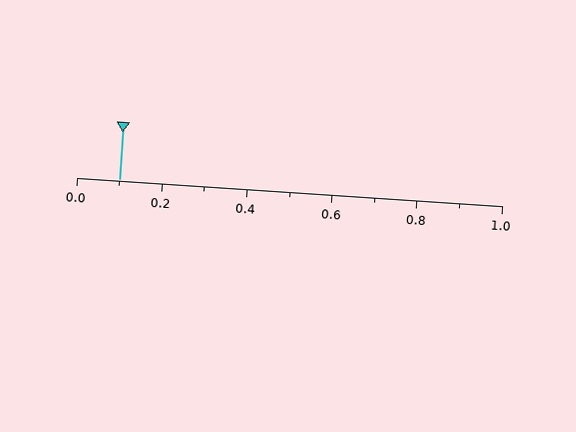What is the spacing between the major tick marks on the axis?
The major ticks are spaced 0.2 apart.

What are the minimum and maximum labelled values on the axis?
The axis runs from 0.0 to 1.0.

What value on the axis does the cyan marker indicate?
The marker indicates approximately 0.1.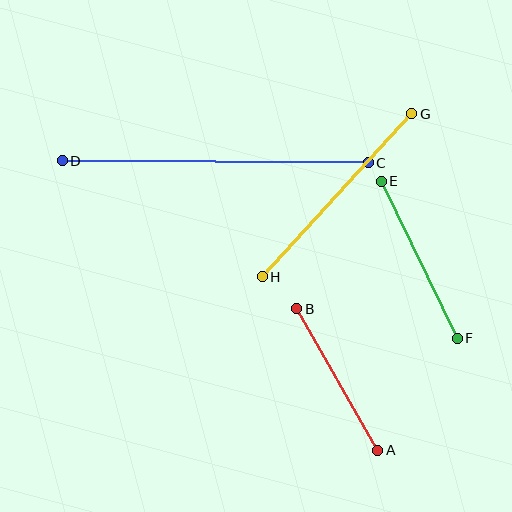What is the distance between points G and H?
The distance is approximately 221 pixels.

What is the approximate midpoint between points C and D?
The midpoint is at approximately (215, 162) pixels.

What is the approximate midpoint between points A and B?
The midpoint is at approximately (337, 379) pixels.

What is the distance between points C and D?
The distance is approximately 306 pixels.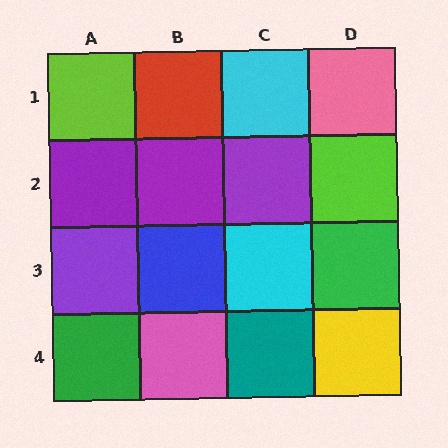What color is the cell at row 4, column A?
Green.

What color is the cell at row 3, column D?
Green.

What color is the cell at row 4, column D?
Yellow.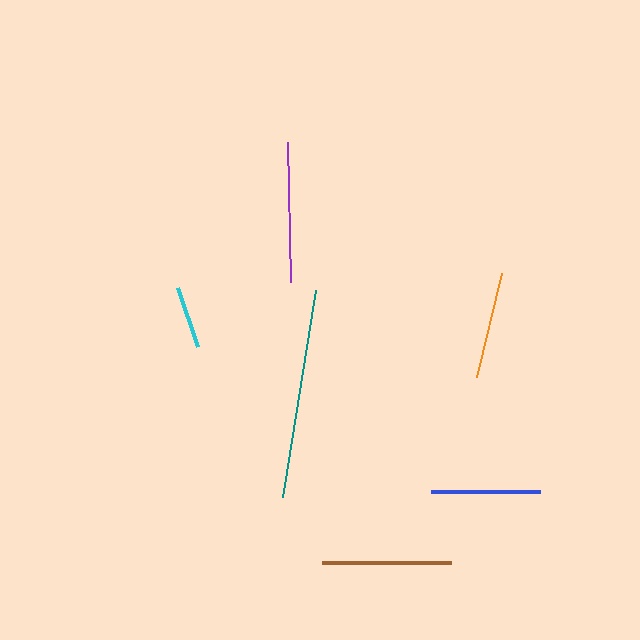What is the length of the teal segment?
The teal segment is approximately 210 pixels long.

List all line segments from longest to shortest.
From longest to shortest: teal, purple, brown, blue, orange, cyan.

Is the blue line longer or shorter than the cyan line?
The blue line is longer than the cyan line.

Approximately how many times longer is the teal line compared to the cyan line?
The teal line is approximately 3.3 times the length of the cyan line.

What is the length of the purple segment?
The purple segment is approximately 140 pixels long.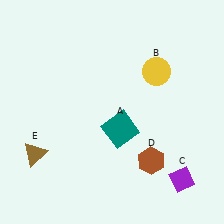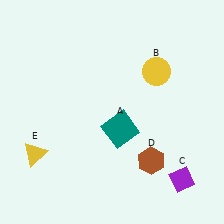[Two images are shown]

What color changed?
The triangle (E) changed from brown in Image 1 to yellow in Image 2.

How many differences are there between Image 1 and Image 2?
There is 1 difference between the two images.